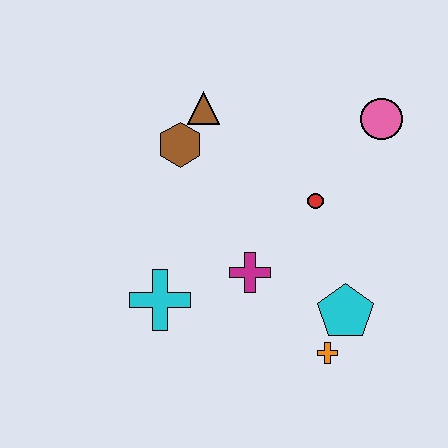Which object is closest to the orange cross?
The cyan pentagon is closest to the orange cross.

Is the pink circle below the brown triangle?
Yes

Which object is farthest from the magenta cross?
The pink circle is farthest from the magenta cross.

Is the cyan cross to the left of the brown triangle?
Yes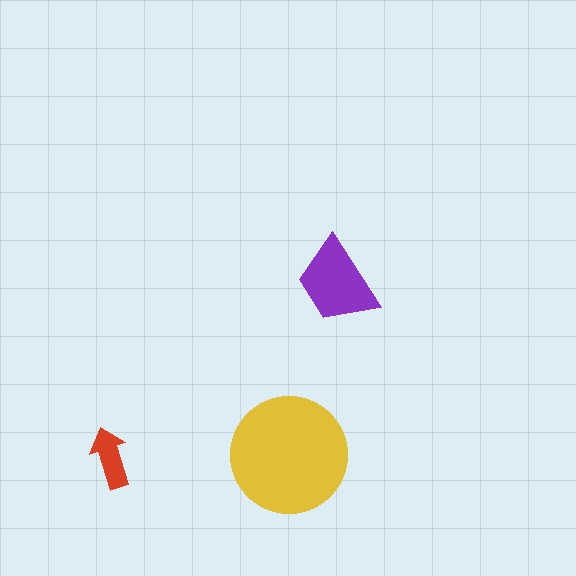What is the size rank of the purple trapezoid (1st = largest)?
2nd.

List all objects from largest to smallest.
The yellow circle, the purple trapezoid, the red arrow.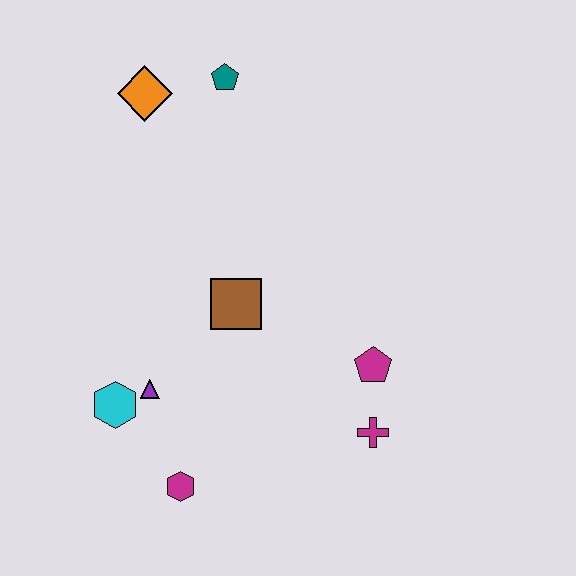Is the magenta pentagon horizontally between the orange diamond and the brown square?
No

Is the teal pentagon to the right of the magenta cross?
No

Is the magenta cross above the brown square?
No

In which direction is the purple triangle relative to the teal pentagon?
The purple triangle is below the teal pentagon.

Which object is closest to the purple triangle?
The cyan hexagon is closest to the purple triangle.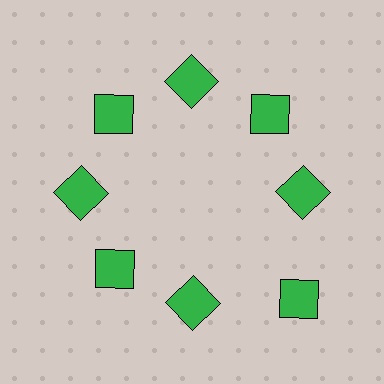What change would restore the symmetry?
The symmetry would be restored by moving it inward, back onto the ring so that all 8 squares sit at equal angles and equal distance from the center.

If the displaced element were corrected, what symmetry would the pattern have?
It would have 8-fold rotational symmetry — the pattern would map onto itself every 45 degrees.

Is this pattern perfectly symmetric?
No. The 8 green squares are arranged in a ring, but one element near the 4 o'clock position is pushed outward from the center, breaking the 8-fold rotational symmetry.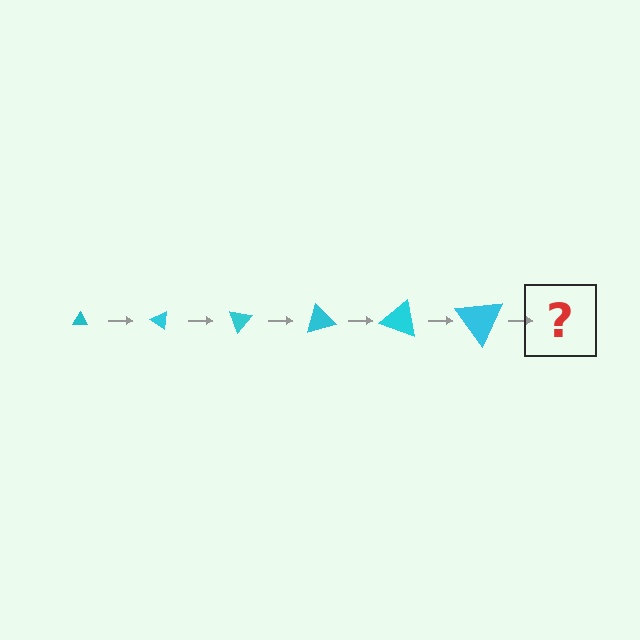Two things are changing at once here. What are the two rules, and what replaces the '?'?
The two rules are that the triangle grows larger each step and it rotates 35 degrees each step. The '?' should be a triangle, larger than the previous one and rotated 210 degrees from the start.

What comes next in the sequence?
The next element should be a triangle, larger than the previous one and rotated 210 degrees from the start.